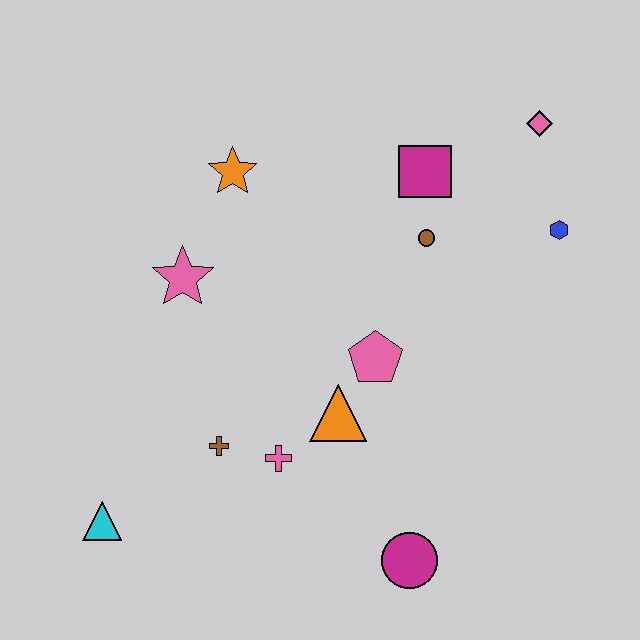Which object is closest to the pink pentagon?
The orange triangle is closest to the pink pentagon.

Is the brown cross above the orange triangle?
No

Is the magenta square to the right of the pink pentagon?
Yes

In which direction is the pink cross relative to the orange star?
The pink cross is below the orange star.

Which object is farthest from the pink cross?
The pink diamond is farthest from the pink cross.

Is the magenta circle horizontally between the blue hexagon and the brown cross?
Yes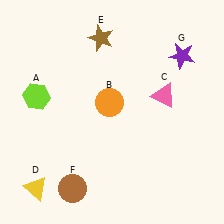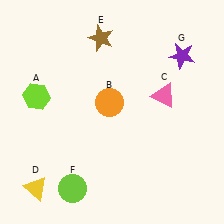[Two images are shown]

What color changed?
The circle (F) changed from brown in Image 1 to lime in Image 2.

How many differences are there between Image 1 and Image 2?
There is 1 difference between the two images.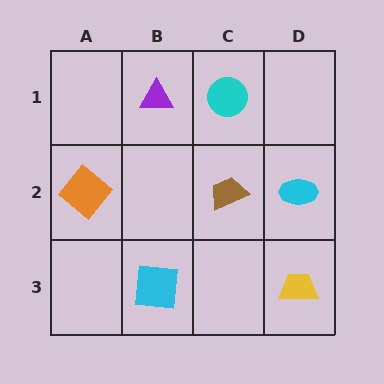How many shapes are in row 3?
2 shapes.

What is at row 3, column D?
A yellow trapezoid.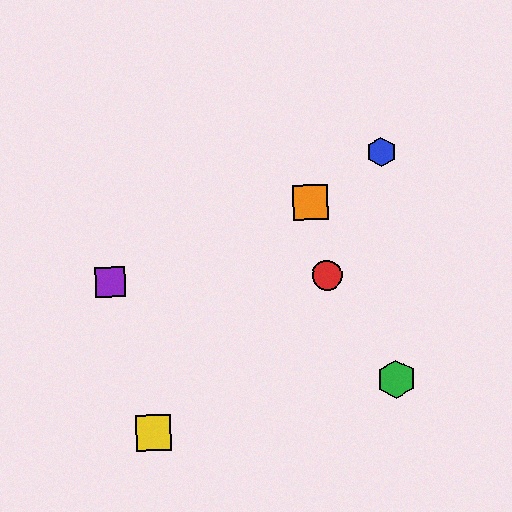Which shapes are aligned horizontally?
The red circle, the purple square are aligned horizontally.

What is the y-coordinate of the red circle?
The red circle is at y≈275.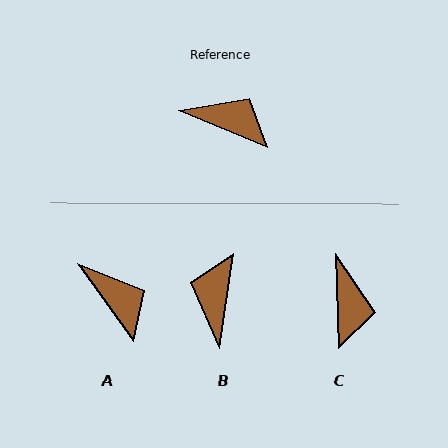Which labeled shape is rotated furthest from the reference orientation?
B, about 104 degrees away.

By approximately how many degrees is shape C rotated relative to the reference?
Approximately 65 degrees clockwise.